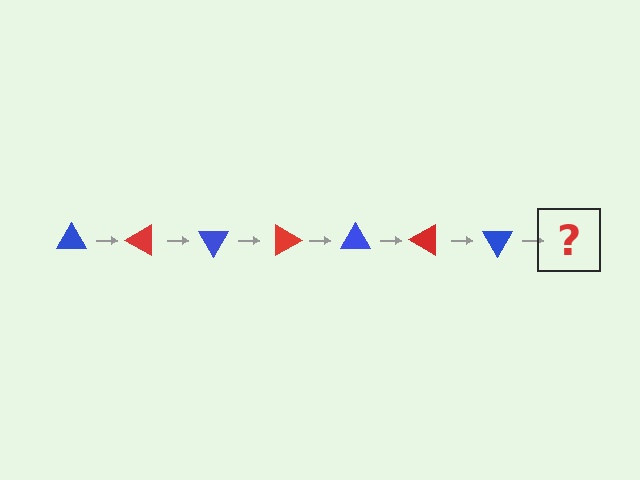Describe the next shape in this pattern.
It should be a red triangle, rotated 210 degrees from the start.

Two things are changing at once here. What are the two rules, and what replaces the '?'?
The two rules are that it rotates 30 degrees each step and the color cycles through blue and red. The '?' should be a red triangle, rotated 210 degrees from the start.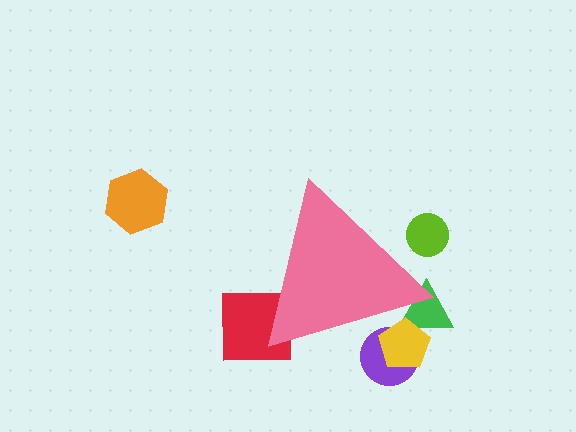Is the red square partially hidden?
Yes, the red square is partially hidden behind the pink triangle.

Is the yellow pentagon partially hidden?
Yes, the yellow pentagon is partially hidden behind the pink triangle.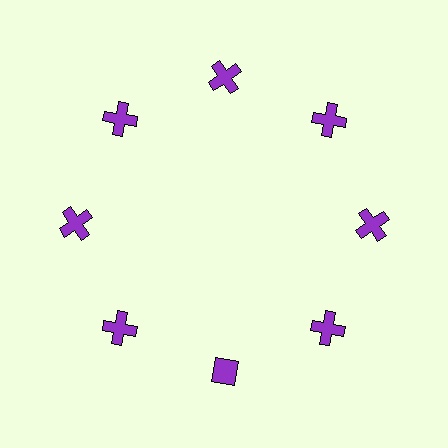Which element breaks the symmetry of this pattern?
The purple diamond at roughly the 6 o'clock position breaks the symmetry. All other shapes are purple crosses.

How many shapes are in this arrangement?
There are 8 shapes arranged in a ring pattern.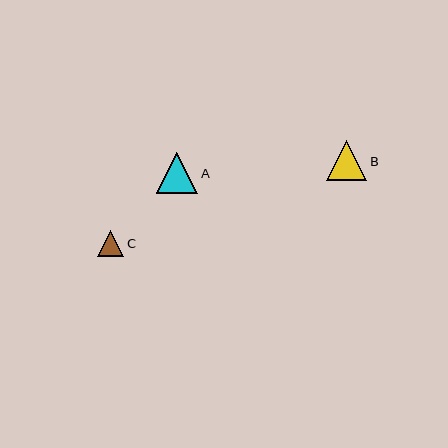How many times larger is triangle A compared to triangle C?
Triangle A is approximately 1.6 times the size of triangle C.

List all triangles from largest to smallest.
From largest to smallest: A, B, C.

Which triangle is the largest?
Triangle A is the largest with a size of approximately 41 pixels.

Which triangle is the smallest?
Triangle C is the smallest with a size of approximately 26 pixels.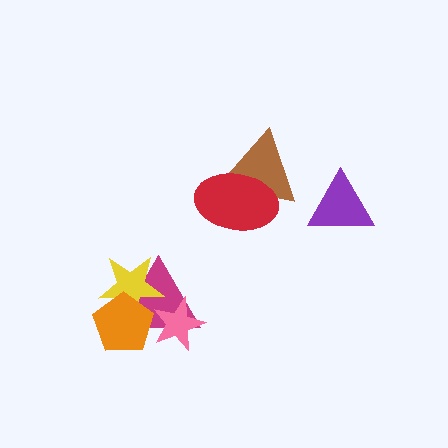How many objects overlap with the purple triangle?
0 objects overlap with the purple triangle.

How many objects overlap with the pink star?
1 object overlaps with the pink star.